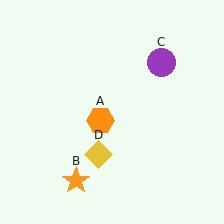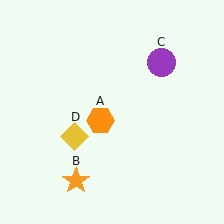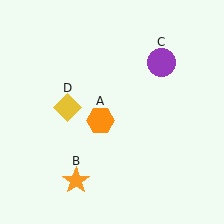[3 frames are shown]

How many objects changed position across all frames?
1 object changed position: yellow diamond (object D).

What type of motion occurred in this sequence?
The yellow diamond (object D) rotated clockwise around the center of the scene.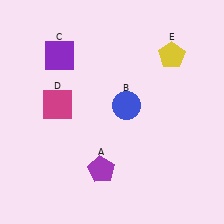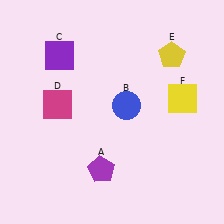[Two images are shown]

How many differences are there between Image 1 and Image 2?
There is 1 difference between the two images.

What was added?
A yellow square (F) was added in Image 2.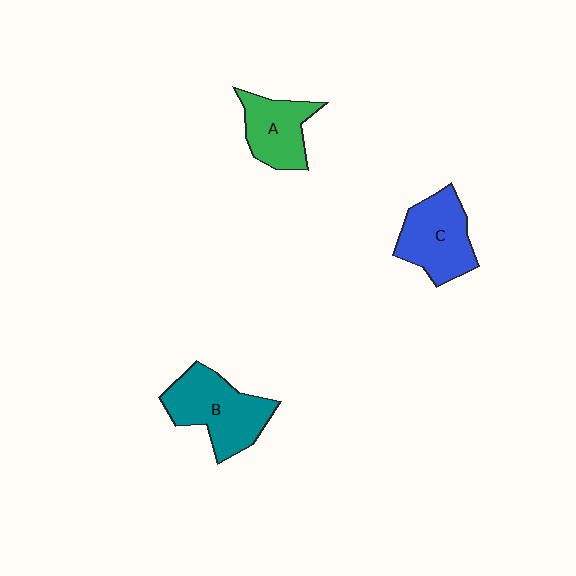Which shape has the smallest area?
Shape A (green).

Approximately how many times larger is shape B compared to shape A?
Approximately 1.4 times.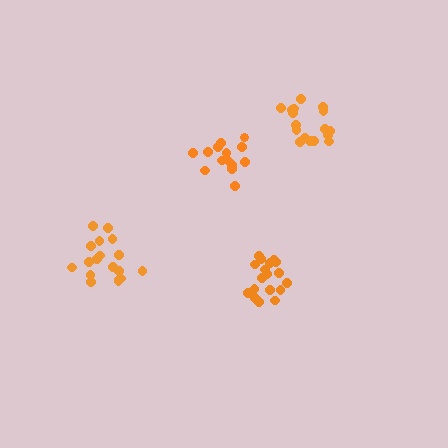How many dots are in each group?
Group 1: 18 dots, Group 2: 14 dots, Group 3: 17 dots, Group 4: 18 dots (67 total).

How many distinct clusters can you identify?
There are 4 distinct clusters.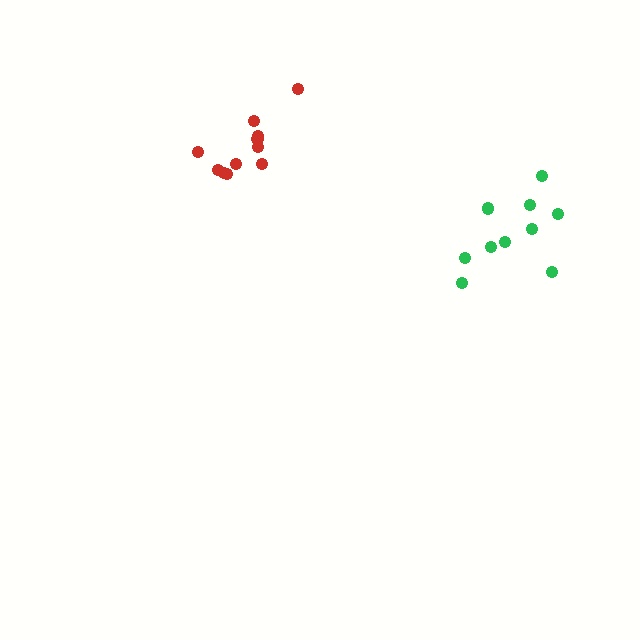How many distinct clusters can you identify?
There are 2 distinct clusters.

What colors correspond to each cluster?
The clusters are colored: red, green.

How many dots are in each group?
Group 1: 11 dots, Group 2: 10 dots (21 total).